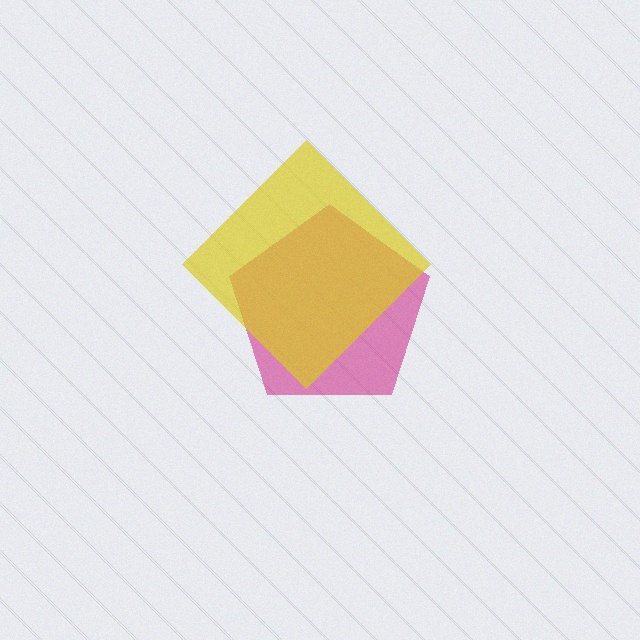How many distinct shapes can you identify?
There are 2 distinct shapes: a magenta pentagon, a yellow diamond.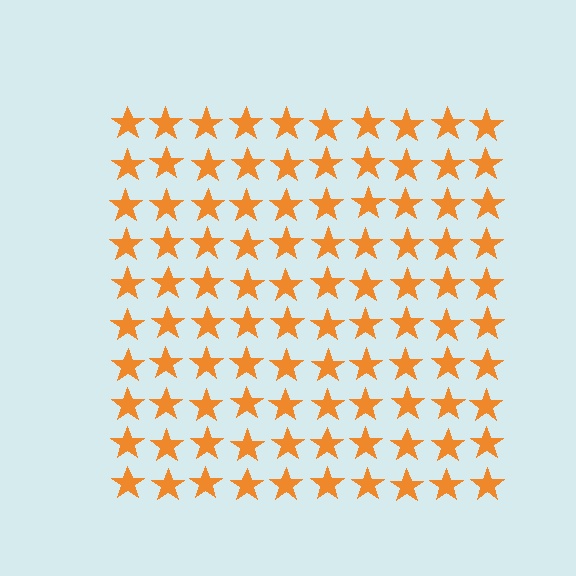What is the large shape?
The large shape is a square.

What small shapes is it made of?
It is made of small stars.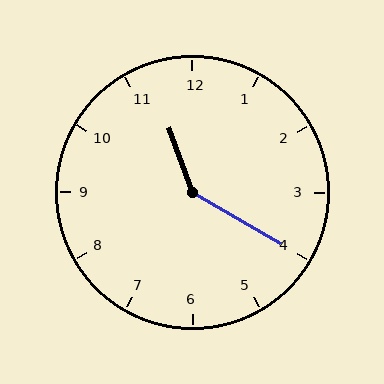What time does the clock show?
11:20.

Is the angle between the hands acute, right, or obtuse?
It is obtuse.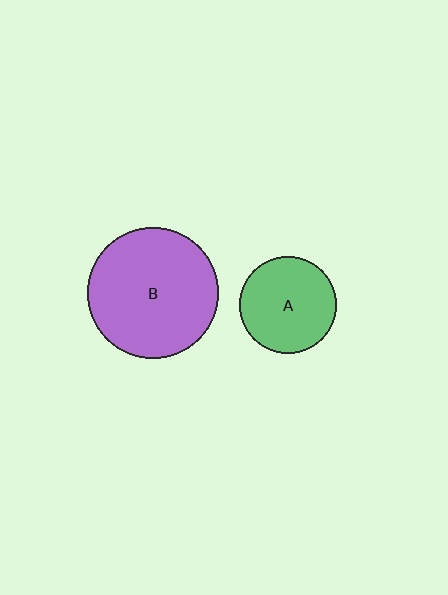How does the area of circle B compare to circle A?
Approximately 1.8 times.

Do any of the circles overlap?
No, none of the circles overlap.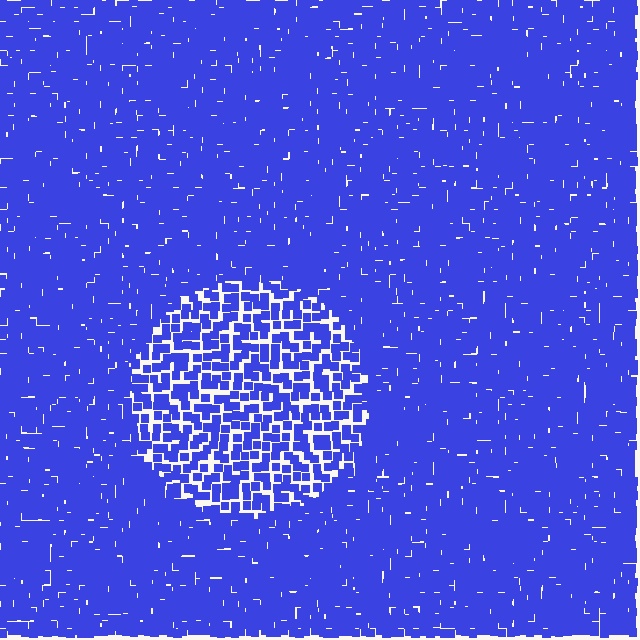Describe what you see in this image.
The image contains small blue elements arranged at two different densities. A circle-shaped region is visible where the elements are less densely packed than the surrounding area.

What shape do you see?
I see a circle.